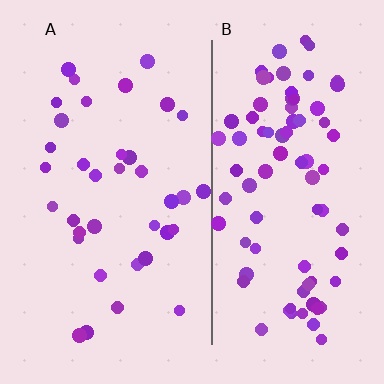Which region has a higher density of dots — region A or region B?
B (the right).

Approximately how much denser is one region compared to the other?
Approximately 2.3× — region B over region A.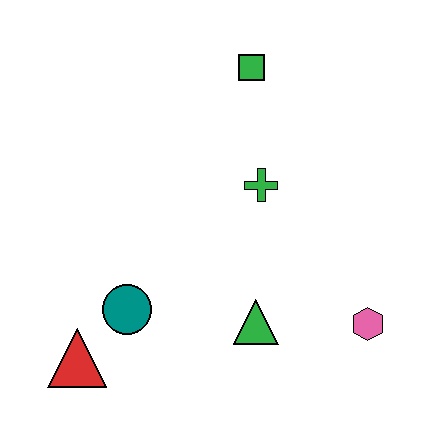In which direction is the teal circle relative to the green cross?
The teal circle is to the left of the green cross.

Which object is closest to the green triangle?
The pink hexagon is closest to the green triangle.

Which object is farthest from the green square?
The red triangle is farthest from the green square.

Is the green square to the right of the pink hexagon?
No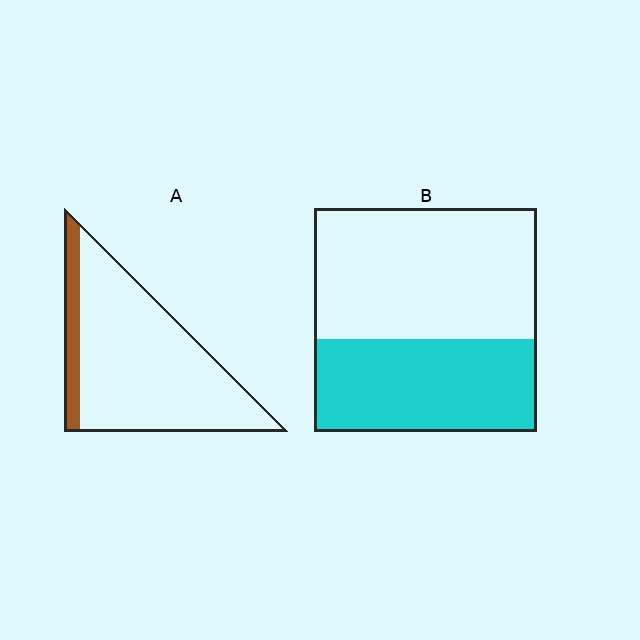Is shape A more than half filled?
No.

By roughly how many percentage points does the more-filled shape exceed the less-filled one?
By roughly 30 percentage points (B over A).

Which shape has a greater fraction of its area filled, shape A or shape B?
Shape B.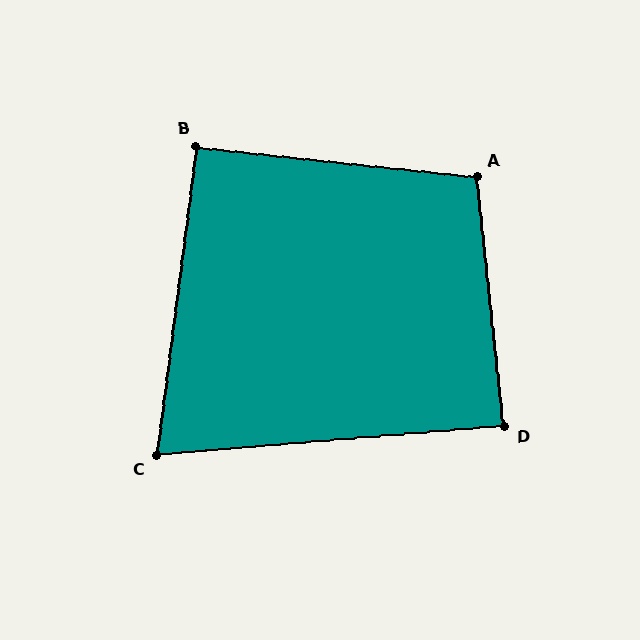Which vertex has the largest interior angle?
A, at approximately 102 degrees.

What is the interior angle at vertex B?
Approximately 91 degrees (approximately right).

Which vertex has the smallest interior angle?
C, at approximately 78 degrees.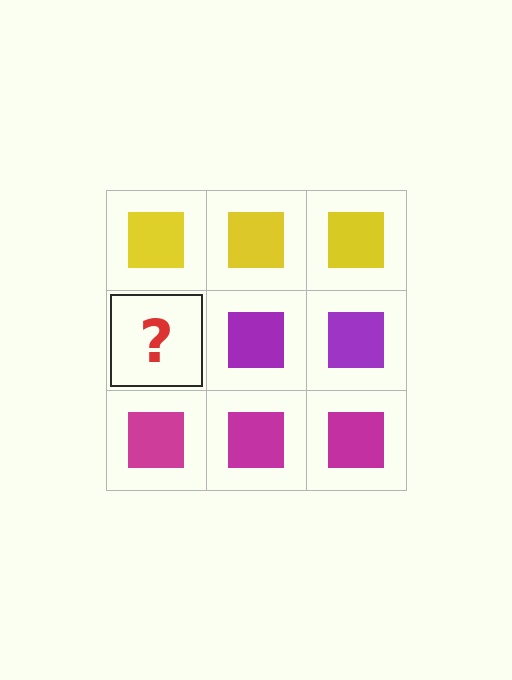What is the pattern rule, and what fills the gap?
The rule is that each row has a consistent color. The gap should be filled with a purple square.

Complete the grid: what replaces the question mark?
The question mark should be replaced with a purple square.